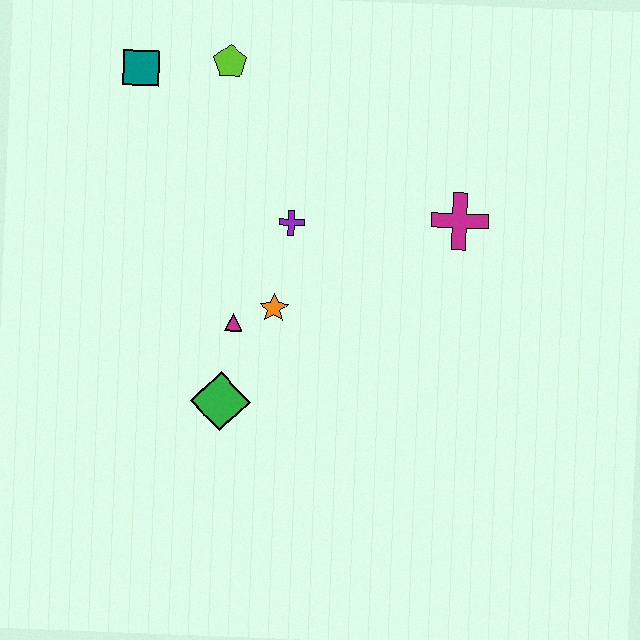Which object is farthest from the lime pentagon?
The green diamond is farthest from the lime pentagon.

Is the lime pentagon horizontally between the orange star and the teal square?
Yes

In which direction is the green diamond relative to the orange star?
The green diamond is below the orange star.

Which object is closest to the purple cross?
The orange star is closest to the purple cross.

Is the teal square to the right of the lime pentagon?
No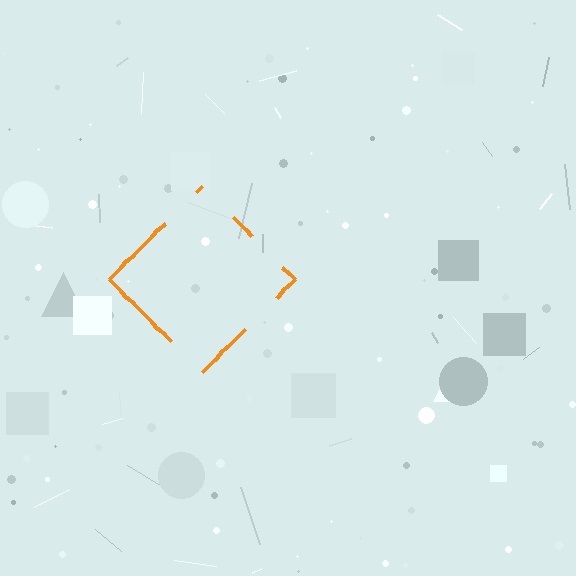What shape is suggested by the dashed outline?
The dashed outline suggests a diamond.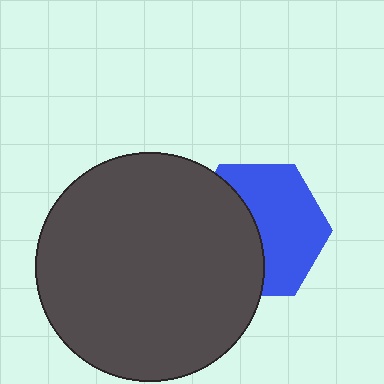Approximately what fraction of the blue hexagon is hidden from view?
Roughly 45% of the blue hexagon is hidden behind the dark gray circle.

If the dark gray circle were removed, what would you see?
You would see the complete blue hexagon.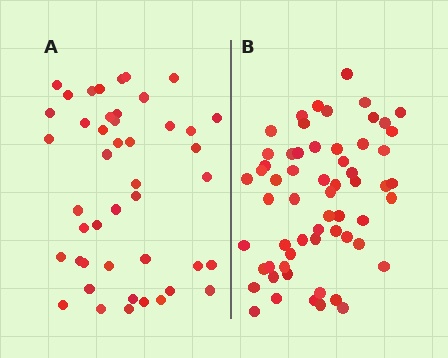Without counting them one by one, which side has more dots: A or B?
Region B (the right region) has more dots.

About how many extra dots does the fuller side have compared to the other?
Region B has approximately 15 more dots than region A.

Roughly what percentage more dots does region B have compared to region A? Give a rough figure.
About 35% more.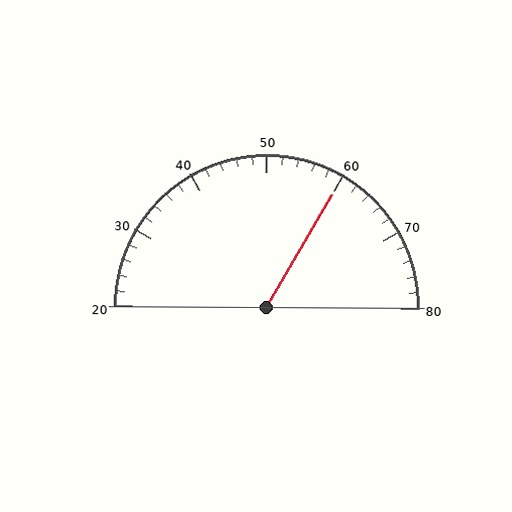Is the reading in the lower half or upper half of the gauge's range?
The reading is in the upper half of the range (20 to 80).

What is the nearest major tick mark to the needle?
The nearest major tick mark is 60.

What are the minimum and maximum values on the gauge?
The gauge ranges from 20 to 80.